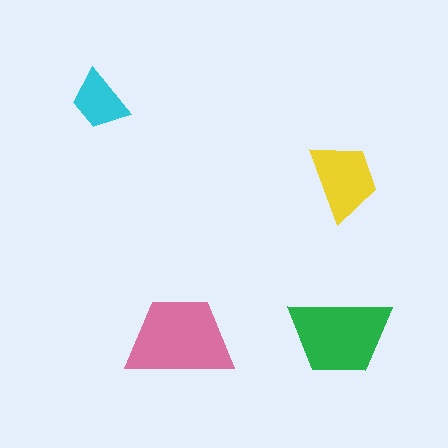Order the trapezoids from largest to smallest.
the pink one, the green one, the yellow one, the cyan one.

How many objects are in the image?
There are 4 objects in the image.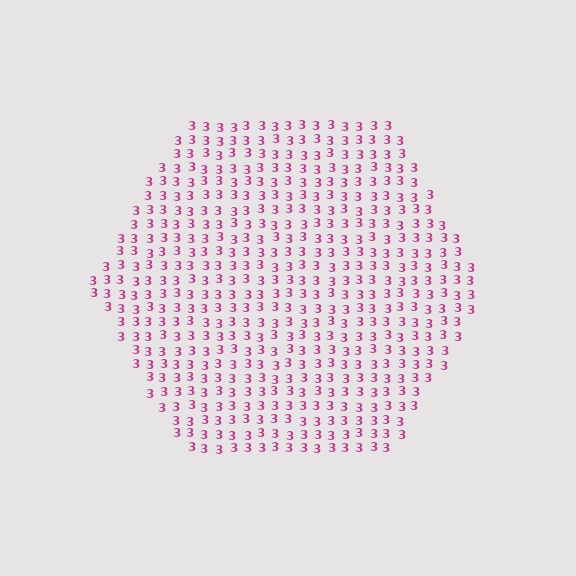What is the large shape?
The large shape is a hexagon.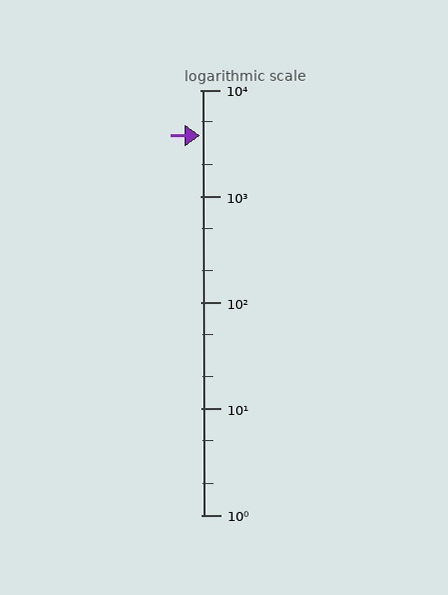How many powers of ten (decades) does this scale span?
The scale spans 4 decades, from 1 to 10000.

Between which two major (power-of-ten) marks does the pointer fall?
The pointer is between 1000 and 10000.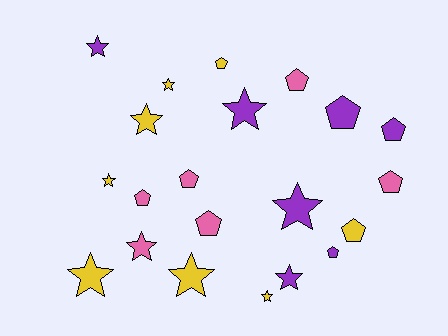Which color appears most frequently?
Yellow, with 8 objects.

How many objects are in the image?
There are 21 objects.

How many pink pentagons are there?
There are 5 pink pentagons.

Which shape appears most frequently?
Star, with 11 objects.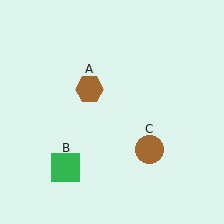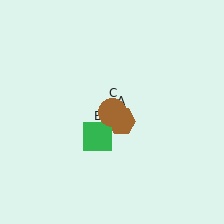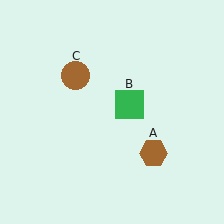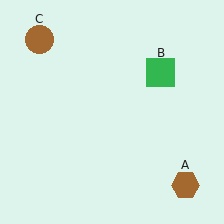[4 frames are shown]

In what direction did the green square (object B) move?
The green square (object B) moved up and to the right.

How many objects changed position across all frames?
3 objects changed position: brown hexagon (object A), green square (object B), brown circle (object C).